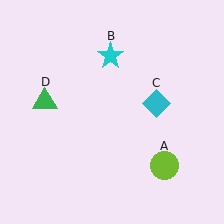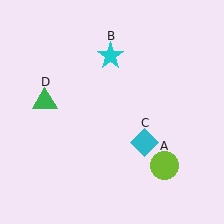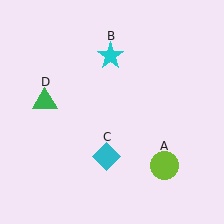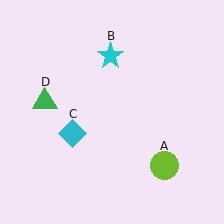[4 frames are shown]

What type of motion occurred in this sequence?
The cyan diamond (object C) rotated clockwise around the center of the scene.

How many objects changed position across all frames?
1 object changed position: cyan diamond (object C).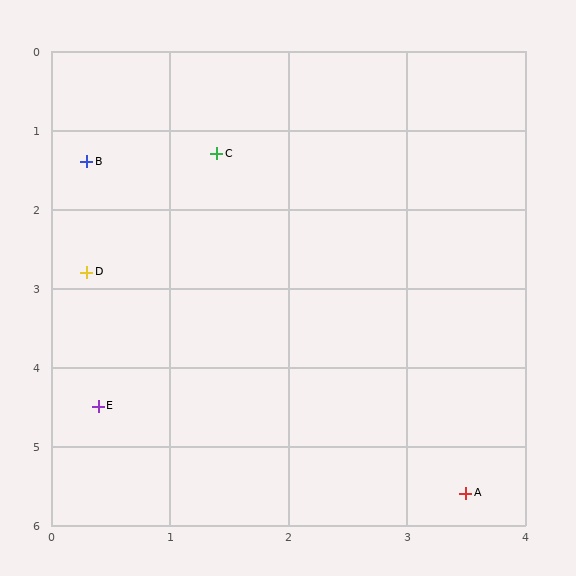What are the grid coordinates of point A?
Point A is at approximately (3.5, 5.6).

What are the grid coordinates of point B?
Point B is at approximately (0.3, 1.4).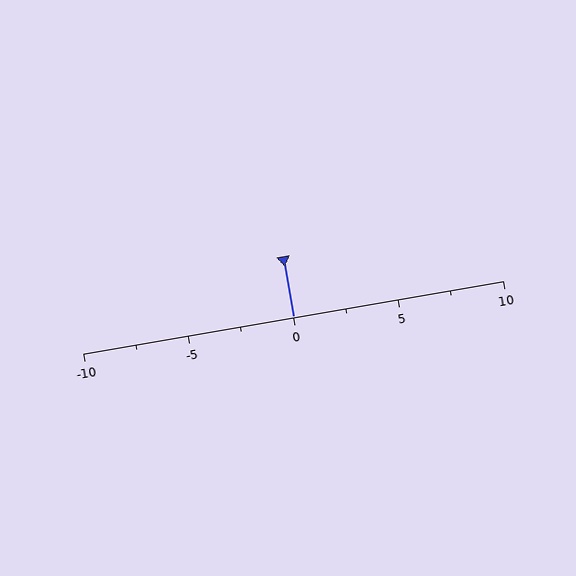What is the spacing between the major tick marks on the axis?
The major ticks are spaced 5 apart.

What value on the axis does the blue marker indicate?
The marker indicates approximately 0.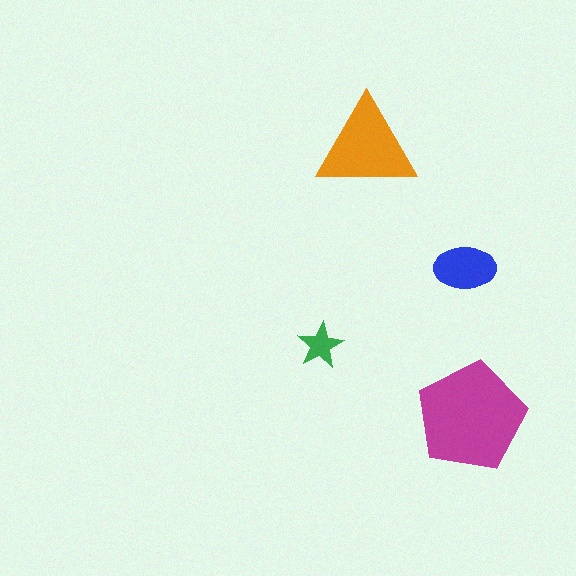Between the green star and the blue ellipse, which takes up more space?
The blue ellipse.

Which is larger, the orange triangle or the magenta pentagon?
The magenta pentagon.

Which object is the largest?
The magenta pentagon.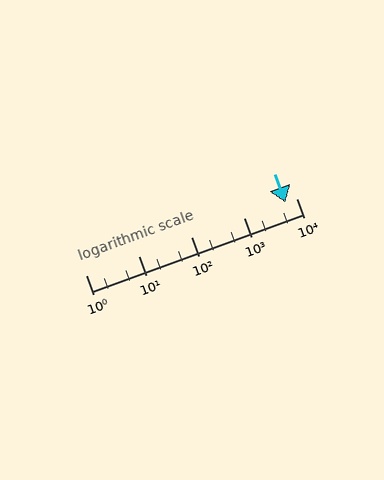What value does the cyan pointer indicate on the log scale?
The pointer indicates approximately 6200.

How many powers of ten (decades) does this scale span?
The scale spans 4 decades, from 1 to 10000.